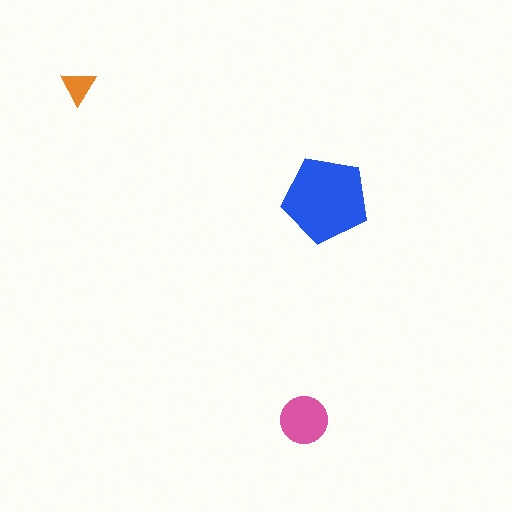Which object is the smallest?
The orange triangle.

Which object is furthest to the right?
The blue pentagon is rightmost.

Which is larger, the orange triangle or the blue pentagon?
The blue pentagon.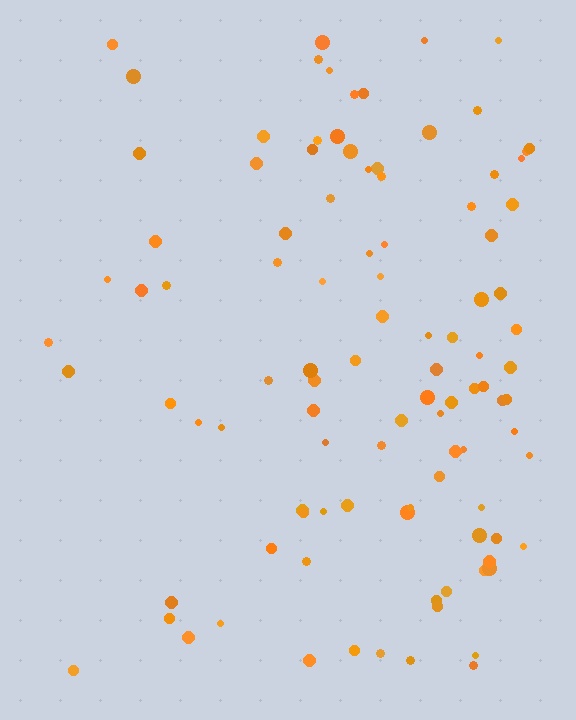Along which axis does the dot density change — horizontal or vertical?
Horizontal.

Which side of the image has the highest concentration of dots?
The right.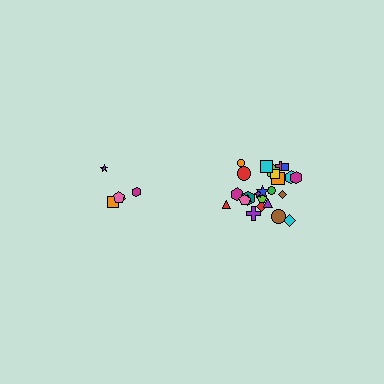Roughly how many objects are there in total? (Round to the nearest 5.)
Roughly 30 objects in total.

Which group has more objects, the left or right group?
The right group.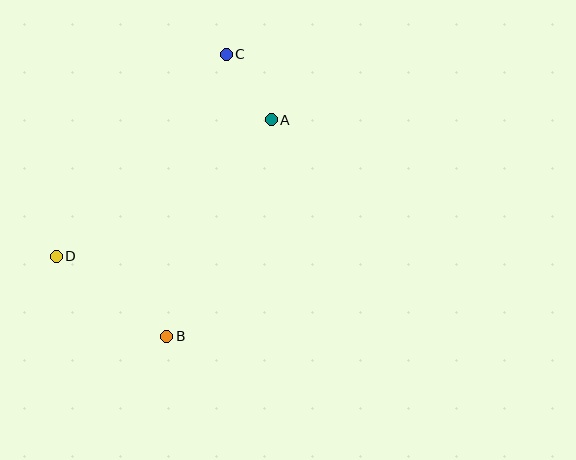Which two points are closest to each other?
Points A and C are closest to each other.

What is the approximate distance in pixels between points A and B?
The distance between A and B is approximately 241 pixels.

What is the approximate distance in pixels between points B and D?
The distance between B and D is approximately 136 pixels.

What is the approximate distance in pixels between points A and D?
The distance between A and D is approximately 255 pixels.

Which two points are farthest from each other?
Points B and C are farthest from each other.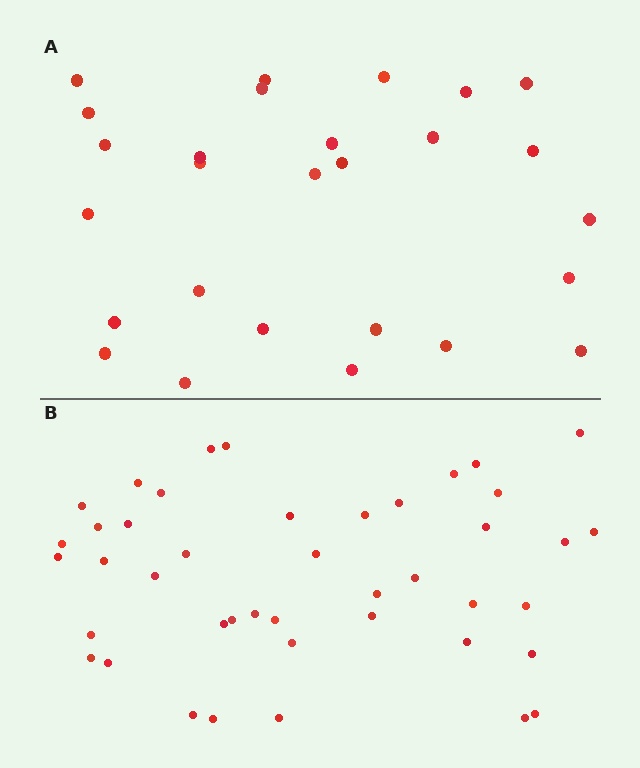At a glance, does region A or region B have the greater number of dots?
Region B (the bottom region) has more dots.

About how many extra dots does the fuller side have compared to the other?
Region B has approximately 15 more dots than region A.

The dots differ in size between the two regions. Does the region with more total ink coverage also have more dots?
No. Region A has more total ink coverage because its dots are larger, but region B actually contains more individual dots. Total area can be misleading — the number of items is what matters here.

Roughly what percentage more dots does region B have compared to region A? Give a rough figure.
About 60% more.